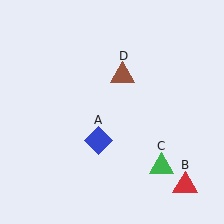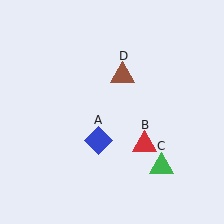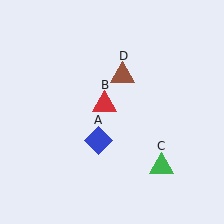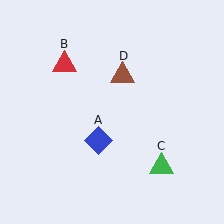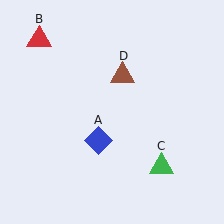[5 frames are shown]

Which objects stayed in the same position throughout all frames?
Blue diamond (object A) and green triangle (object C) and brown triangle (object D) remained stationary.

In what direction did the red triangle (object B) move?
The red triangle (object B) moved up and to the left.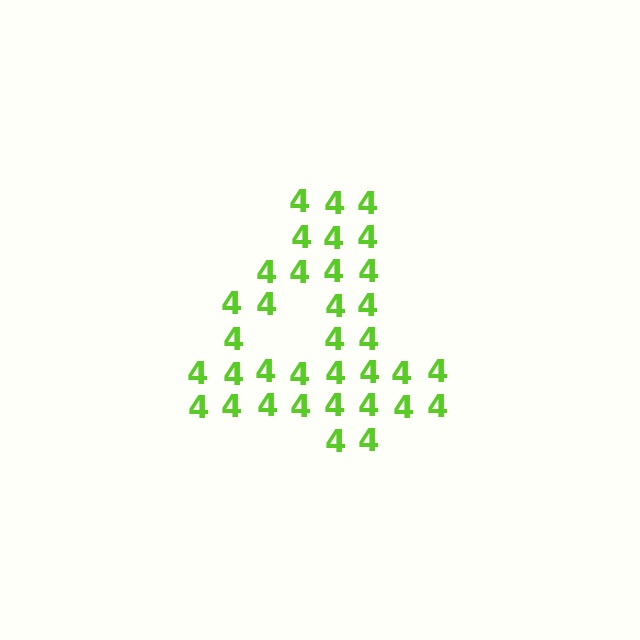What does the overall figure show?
The overall figure shows the digit 4.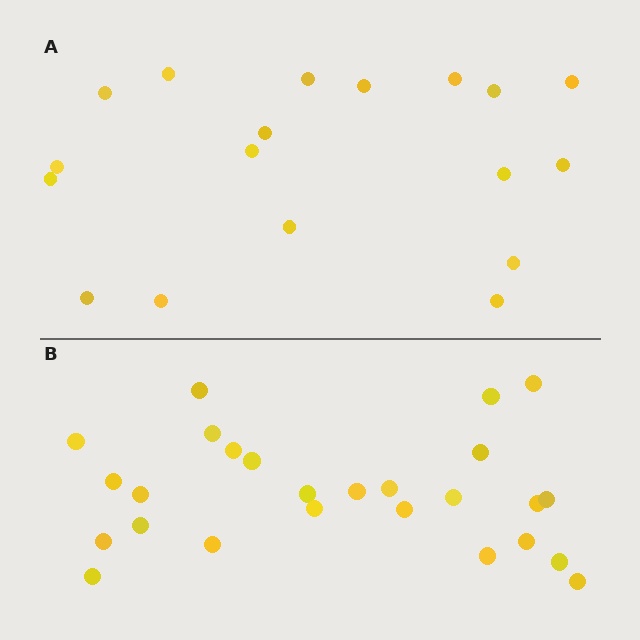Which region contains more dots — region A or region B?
Region B (the bottom region) has more dots.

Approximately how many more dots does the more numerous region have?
Region B has roughly 8 or so more dots than region A.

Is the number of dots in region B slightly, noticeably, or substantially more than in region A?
Region B has noticeably more, but not dramatically so. The ratio is roughly 1.4 to 1.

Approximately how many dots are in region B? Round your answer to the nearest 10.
About 30 dots. (The exact count is 26, which rounds to 30.)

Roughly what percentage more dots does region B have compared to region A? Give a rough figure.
About 45% more.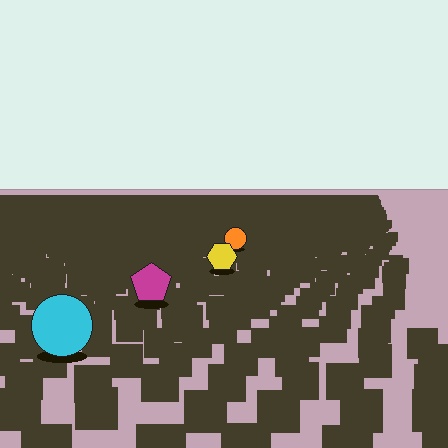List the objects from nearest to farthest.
From nearest to farthest: the cyan circle, the magenta pentagon, the yellow hexagon, the orange circle.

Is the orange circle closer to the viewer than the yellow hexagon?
No. The yellow hexagon is closer — you can tell from the texture gradient: the ground texture is coarser near it.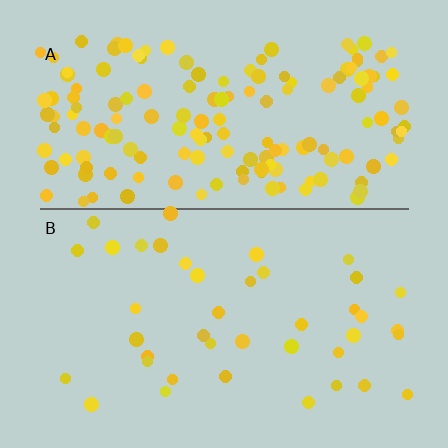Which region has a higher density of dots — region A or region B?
A (the top).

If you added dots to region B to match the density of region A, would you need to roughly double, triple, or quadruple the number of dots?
Approximately quadruple.